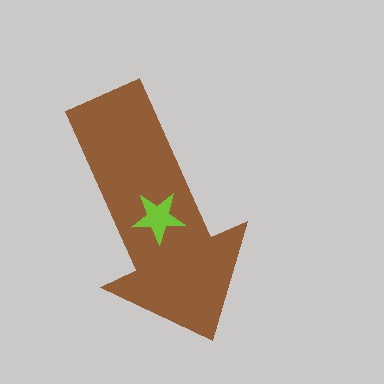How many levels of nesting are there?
2.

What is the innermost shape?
The lime star.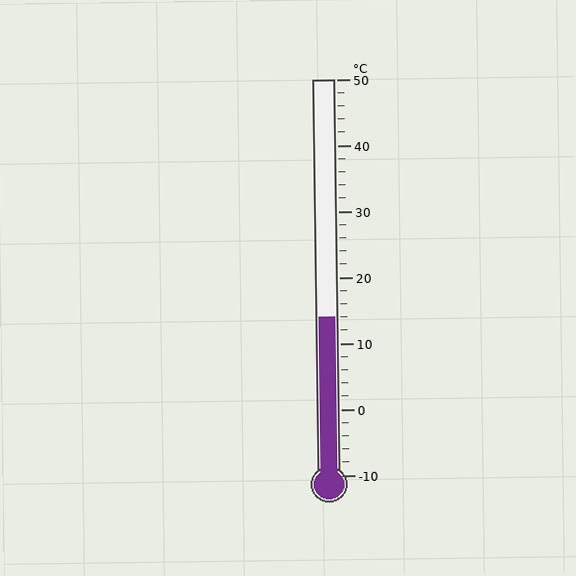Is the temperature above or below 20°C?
The temperature is below 20°C.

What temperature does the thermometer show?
The thermometer shows approximately 14°C.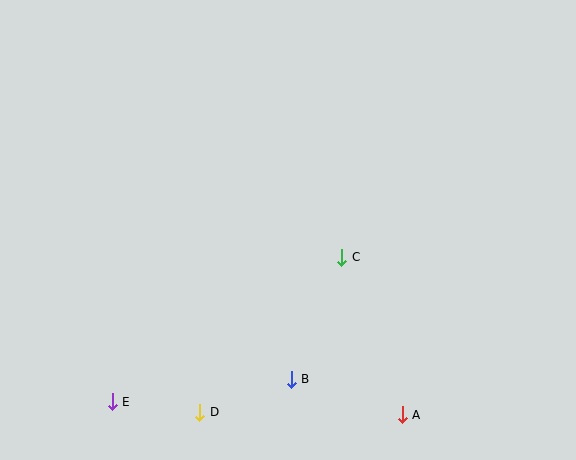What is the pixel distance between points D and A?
The distance between D and A is 202 pixels.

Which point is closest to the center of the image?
Point C at (342, 257) is closest to the center.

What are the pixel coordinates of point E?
Point E is at (112, 402).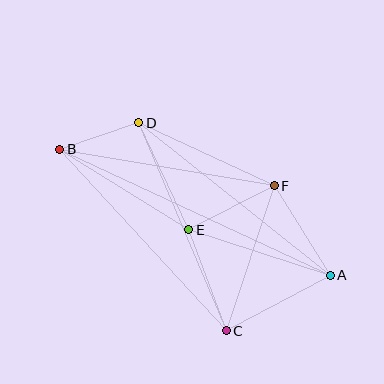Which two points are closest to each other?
Points B and D are closest to each other.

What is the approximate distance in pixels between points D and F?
The distance between D and F is approximately 150 pixels.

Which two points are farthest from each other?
Points A and B are farthest from each other.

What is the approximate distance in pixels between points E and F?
The distance between E and F is approximately 96 pixels.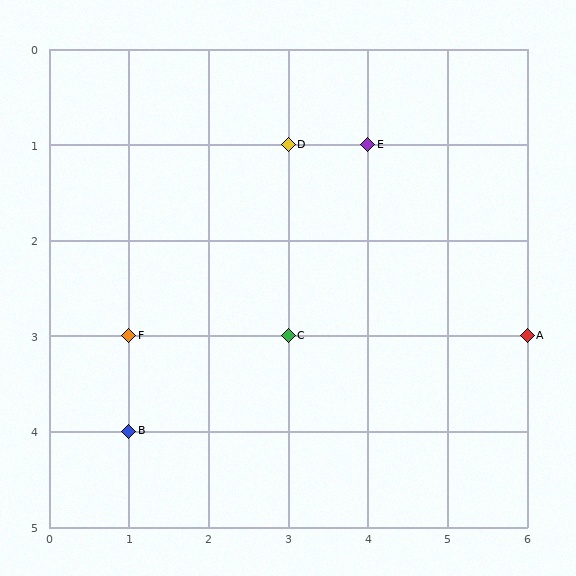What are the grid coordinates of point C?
Point C is at grid coordinates (3, 3).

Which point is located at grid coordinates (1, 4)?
Point B is at (1, 4).